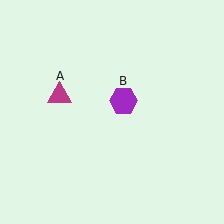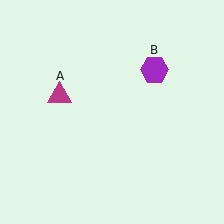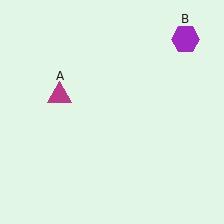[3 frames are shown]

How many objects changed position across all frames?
1 object changed position: purple hexagon (object B).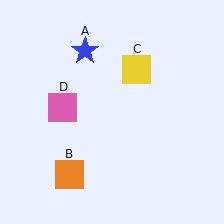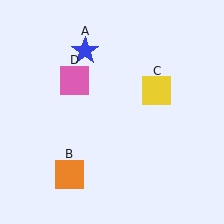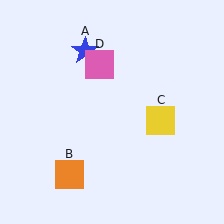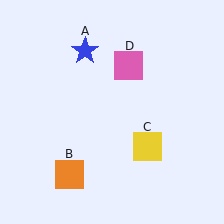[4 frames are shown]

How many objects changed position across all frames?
2 objects changed position: yellow square (object C), pink square (object D).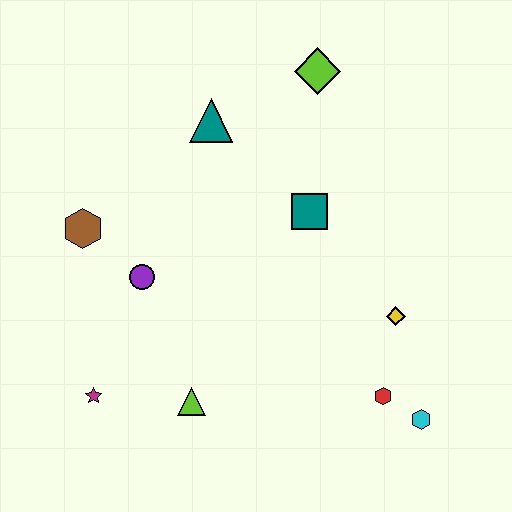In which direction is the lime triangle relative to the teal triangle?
The lime triangle is below the teal triangle.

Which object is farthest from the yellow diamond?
The brown hexagon is farthest from the yellow diamond.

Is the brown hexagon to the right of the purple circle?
No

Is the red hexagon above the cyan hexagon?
Yes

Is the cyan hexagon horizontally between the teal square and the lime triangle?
No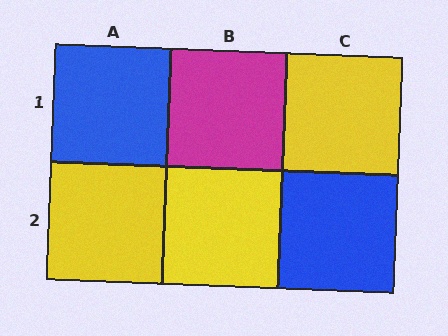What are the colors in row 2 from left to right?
Yellow, yellow, blue.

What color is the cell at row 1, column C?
Yellow.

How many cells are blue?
2 cells are blue.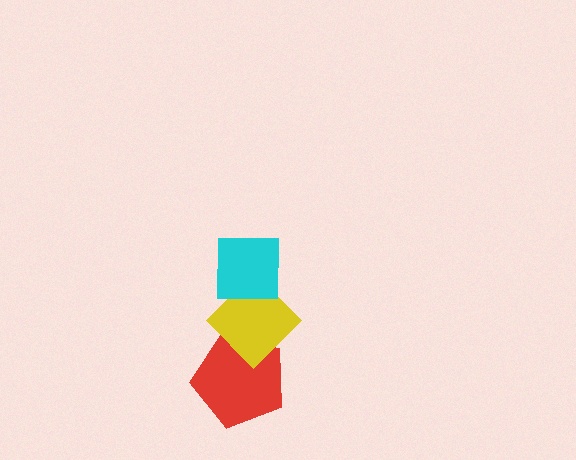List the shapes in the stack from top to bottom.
From top to bottom: the cyan square, the yellow diamond, the red pentagon.